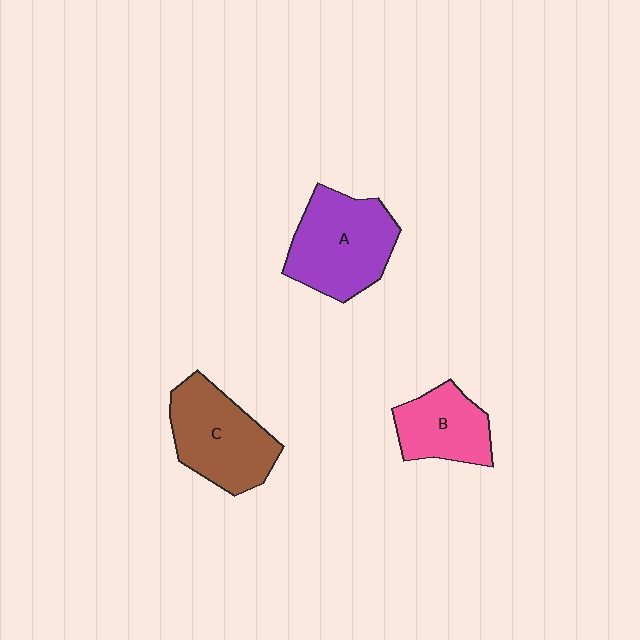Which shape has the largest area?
Shape A (purple).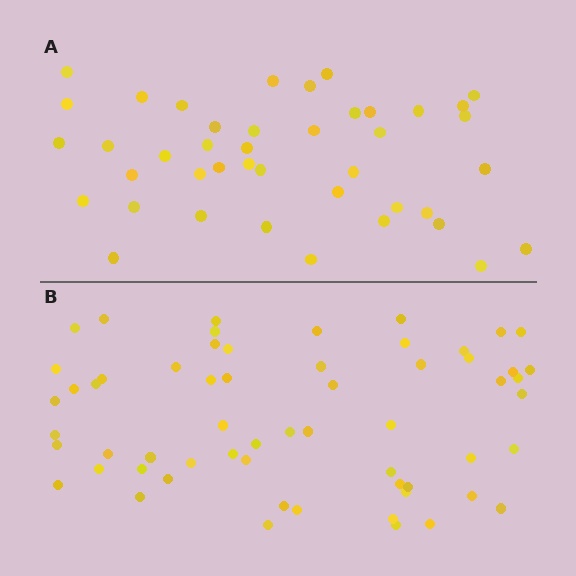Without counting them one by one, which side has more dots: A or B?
Region B (the bottom region) has more dots.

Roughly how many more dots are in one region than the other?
Region B has approximately 20 more dots than region A.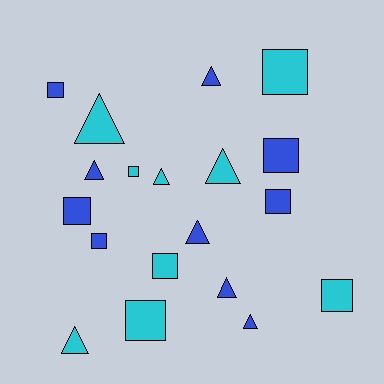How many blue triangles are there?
There are 5 blue triangles.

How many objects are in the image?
There are 19 objects.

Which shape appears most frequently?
Square, with 10 objects.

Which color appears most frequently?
Blue, with 10 objects.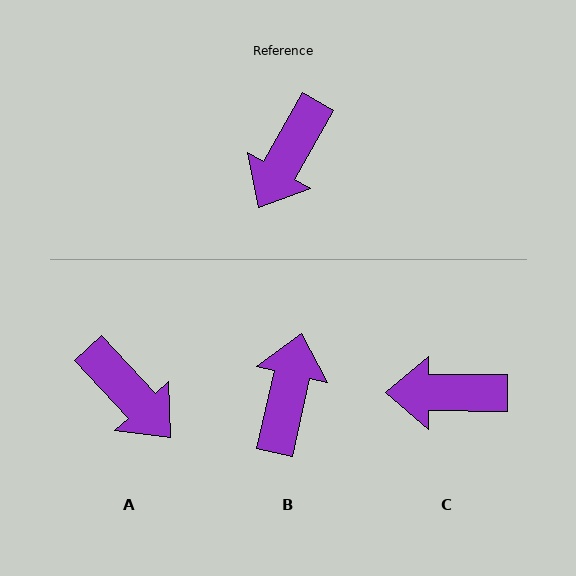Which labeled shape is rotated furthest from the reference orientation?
B, about 163 degrees away.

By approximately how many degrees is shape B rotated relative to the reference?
Approximately 163 degrees clockwise.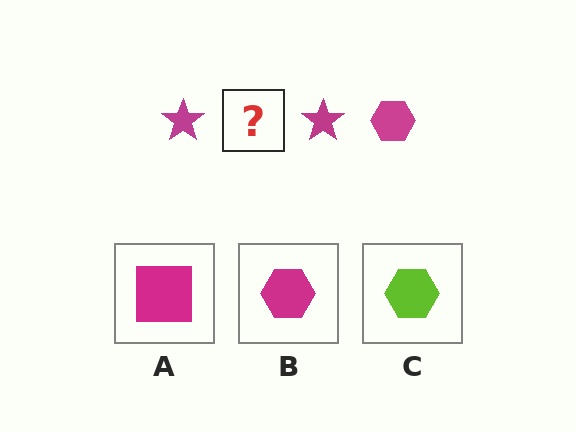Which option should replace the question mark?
Option B.